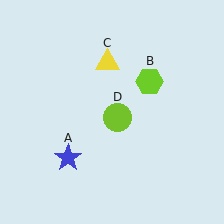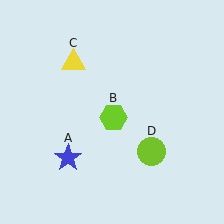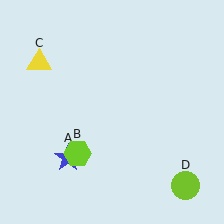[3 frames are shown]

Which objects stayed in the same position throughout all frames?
Blue star (object A) remained stationary.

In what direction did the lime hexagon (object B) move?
The lime hexagon (object B) moved down and to the left.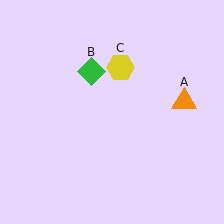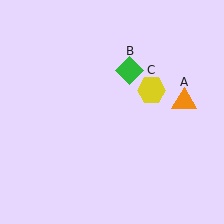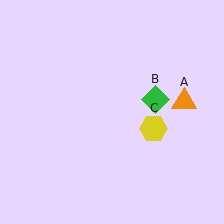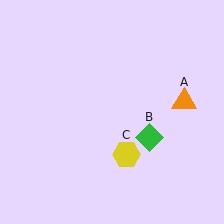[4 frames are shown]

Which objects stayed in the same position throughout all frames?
Orange triangle (object A) remained stationary.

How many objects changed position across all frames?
2 objects changed position: green diamond (object B), yellow hexagon (object C).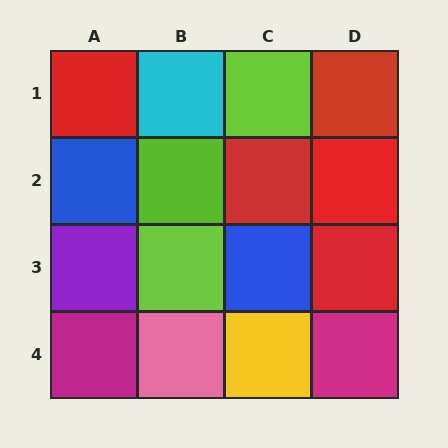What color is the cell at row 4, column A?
Magenta.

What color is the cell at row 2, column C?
Red.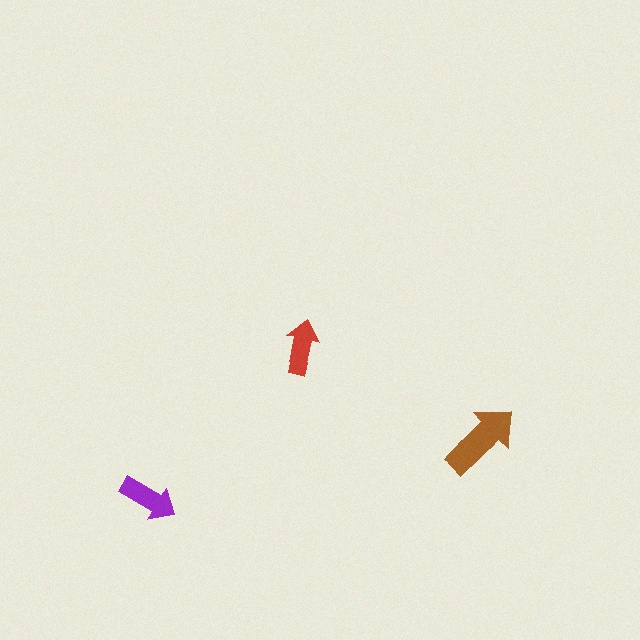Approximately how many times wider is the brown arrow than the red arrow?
About 1.5 times wider.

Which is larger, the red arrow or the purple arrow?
The purple one.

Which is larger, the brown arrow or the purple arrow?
The brown one.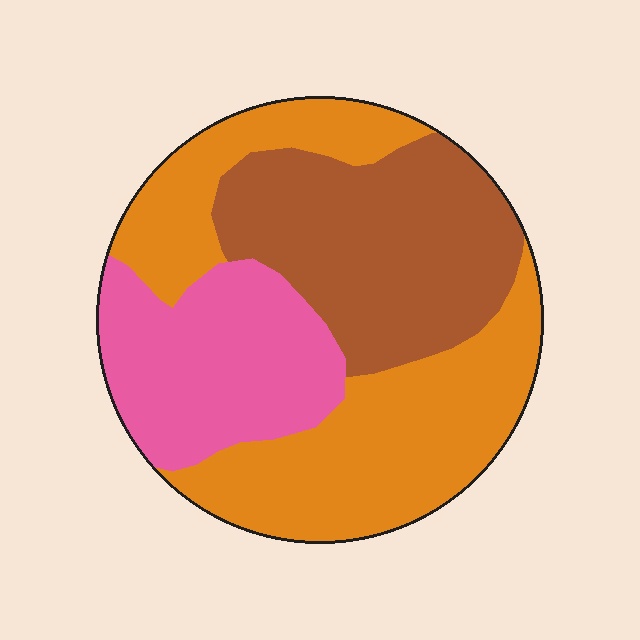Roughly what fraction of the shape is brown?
Brown covers roughly 30% of the shape.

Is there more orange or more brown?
Orange.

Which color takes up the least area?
Pink, at roughly 25%.